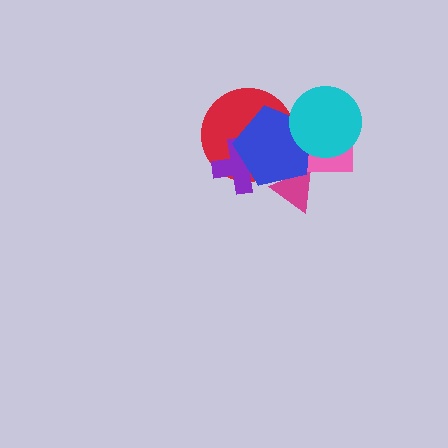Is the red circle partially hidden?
Yes, it is partially covered by another shape.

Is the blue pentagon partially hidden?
Yes, it is partially covered by another shape.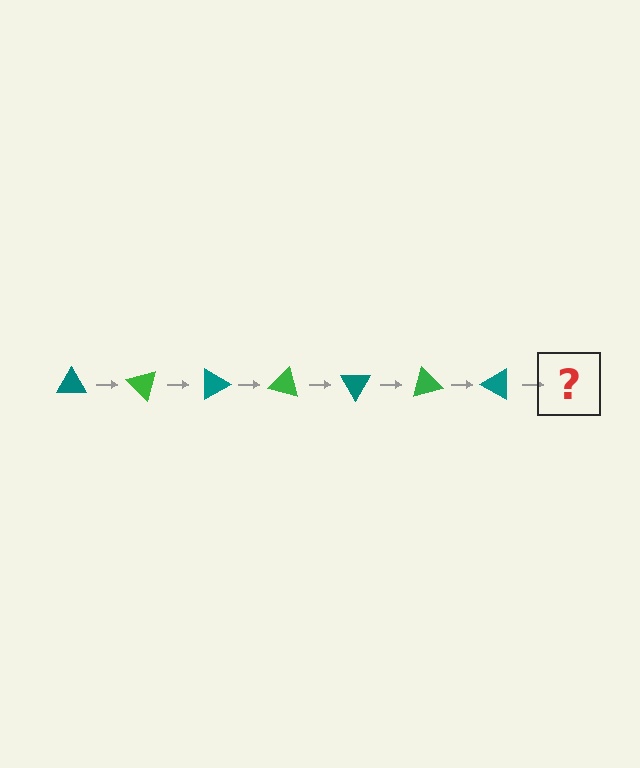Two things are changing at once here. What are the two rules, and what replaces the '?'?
The two rules are that it rotates 45 degrees each step and the color cycles through teal and green. The '?' should be a green triangle, rotated 315 degrees from the start.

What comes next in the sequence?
The next element should be a green triangle, rotated 315 degrees from the start.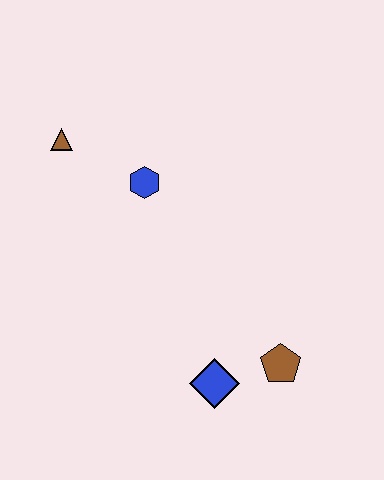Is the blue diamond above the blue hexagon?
No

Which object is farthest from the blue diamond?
The brown triangle is farthest from the blue diamond.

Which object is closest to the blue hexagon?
The brown triangle is closest to the blue hexagon.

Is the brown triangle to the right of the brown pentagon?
No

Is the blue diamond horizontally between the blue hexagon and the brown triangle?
No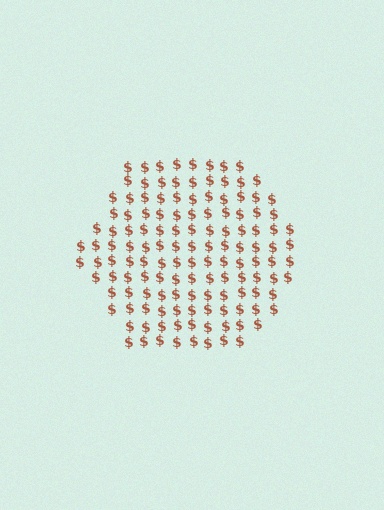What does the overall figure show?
The overall figure shows a hexagon.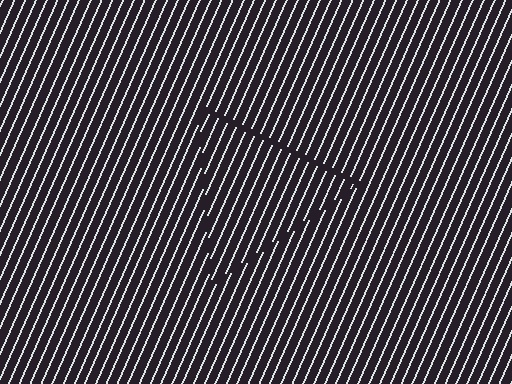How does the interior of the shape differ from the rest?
The interior of the shape contains the same grating, shifted by half a period — the contour is defined by the phase discontinuity where line-ends from the inner and outer gratings abut.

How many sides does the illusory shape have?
3 sides — the line-ends trace a triangle.